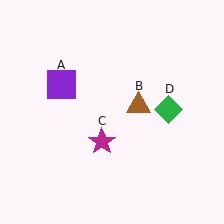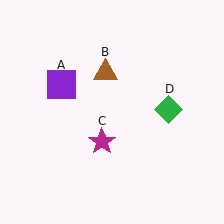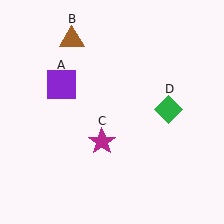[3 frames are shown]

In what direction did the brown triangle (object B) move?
The brown triangle (object B) moved up and to the left.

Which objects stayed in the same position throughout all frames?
Purple square (object A) and magenta star (object C) and green diamond (object D) remained stationary.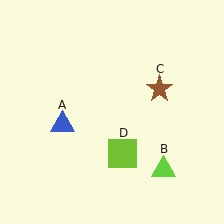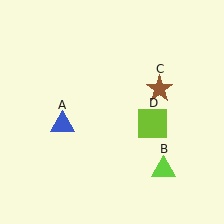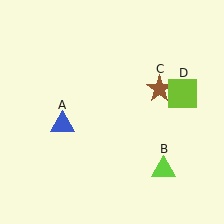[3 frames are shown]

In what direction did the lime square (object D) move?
The lime square (object D) moved up and to the right.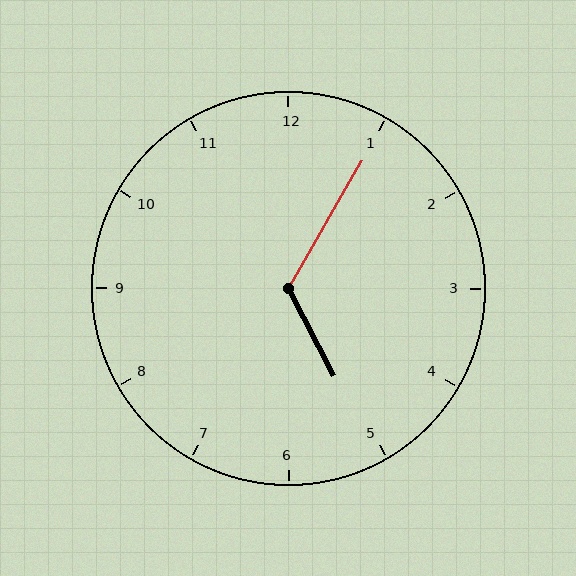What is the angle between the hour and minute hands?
Approximately 122 degrees.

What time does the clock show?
5:05.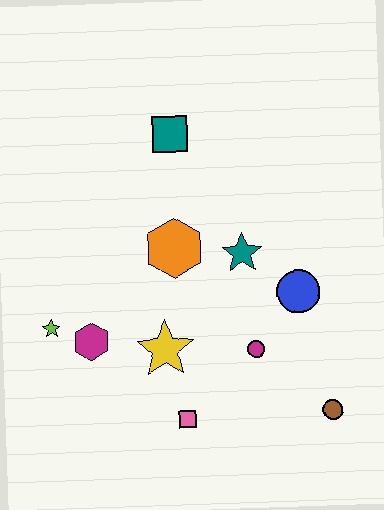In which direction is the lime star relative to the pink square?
The lime star is to the left of the pink square.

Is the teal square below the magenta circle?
No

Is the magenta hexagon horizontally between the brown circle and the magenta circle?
No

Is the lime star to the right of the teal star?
No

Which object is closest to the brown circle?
The magenta circle is closest to the brown circle.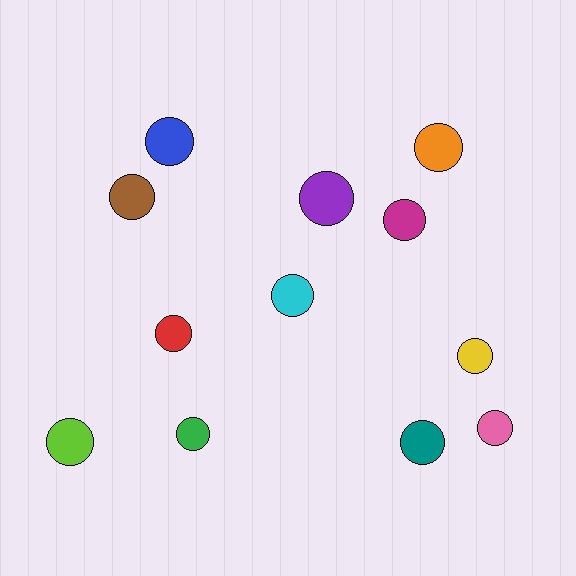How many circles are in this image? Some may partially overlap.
There are 12 circles.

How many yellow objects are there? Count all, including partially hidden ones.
There is 1 yellow object.